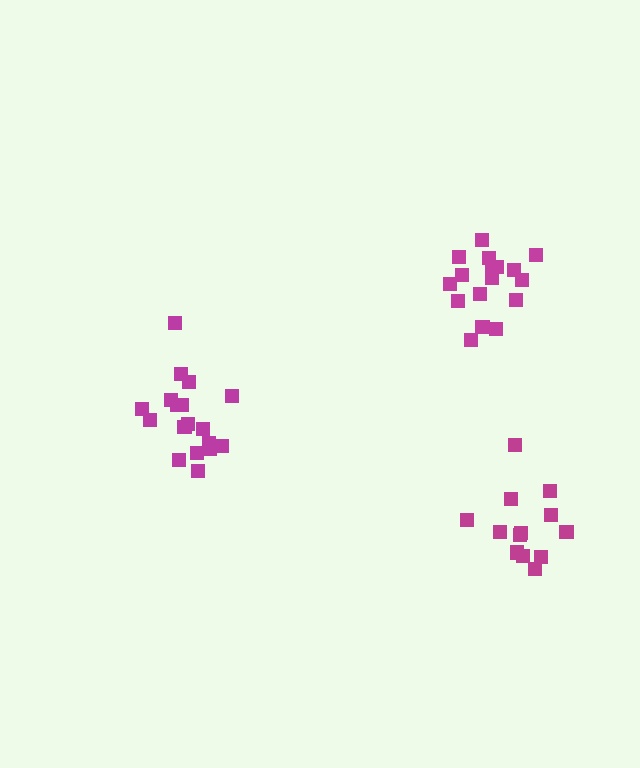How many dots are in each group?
Group 1: 17 dots, Group 2: 13 dots, Group 3: 18 dots (48 total).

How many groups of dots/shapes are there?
There are 3 groups.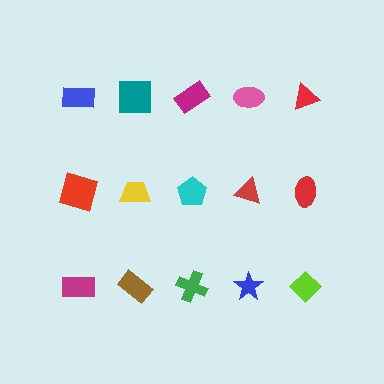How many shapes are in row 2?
5 shapes.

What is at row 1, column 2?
A teal square.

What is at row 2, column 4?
A red triangle.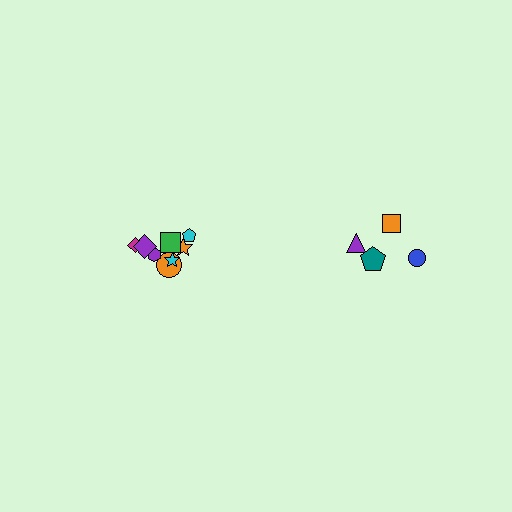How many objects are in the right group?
There are 4 objects.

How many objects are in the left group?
There are 8 objects.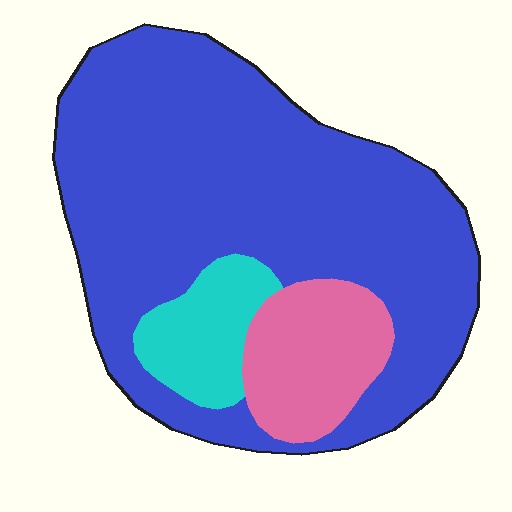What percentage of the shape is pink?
Pink takes up about one eighth (1/8) of the shape.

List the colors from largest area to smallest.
From largest to smallest: blue, pink, cyan.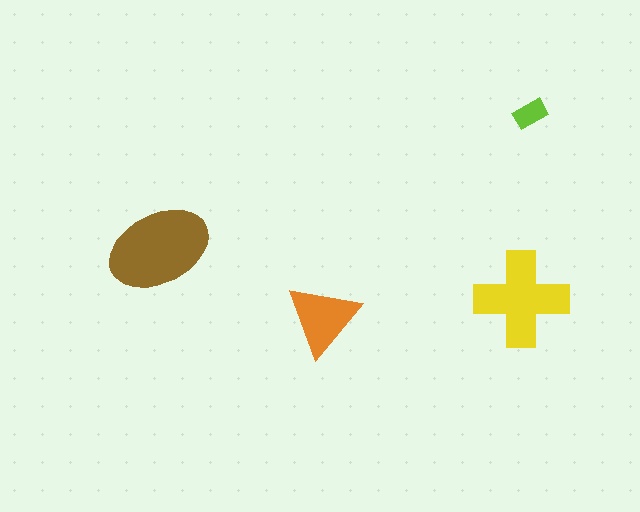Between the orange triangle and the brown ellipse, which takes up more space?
The brown ellipse.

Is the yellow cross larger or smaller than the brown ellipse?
Smaller.